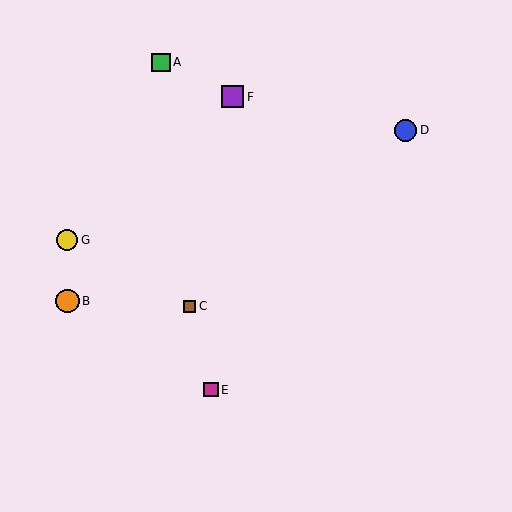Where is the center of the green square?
The center of the green square is at (161, 62).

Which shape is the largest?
The orange circle (labeled B) is the largest.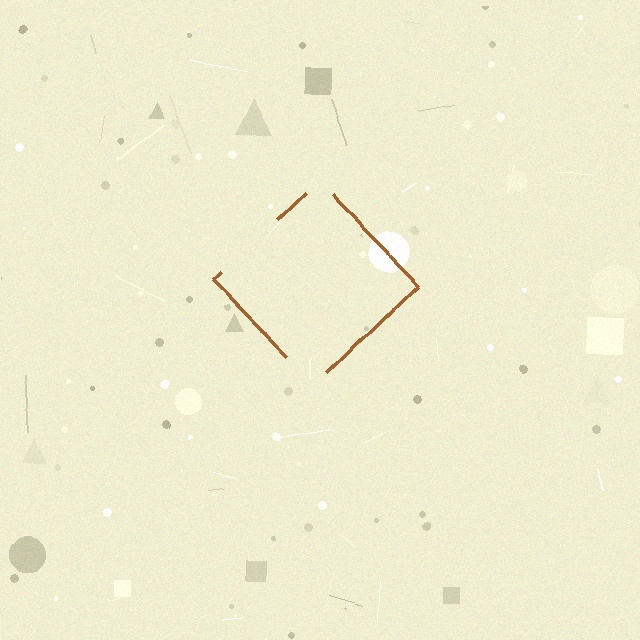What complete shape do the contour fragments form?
The contour fragments form a diamond.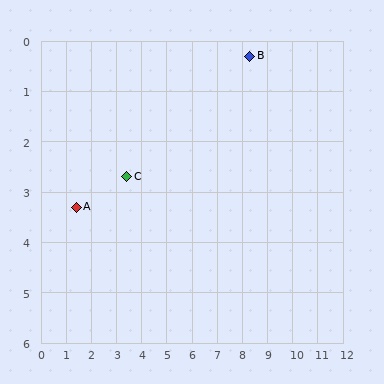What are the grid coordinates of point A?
Point A is at approximately (1.4, 3.3).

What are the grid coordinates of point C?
Point C is at approximately (3.4, 2.7).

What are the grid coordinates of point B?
Point B is at approximately (8.3, 0.3).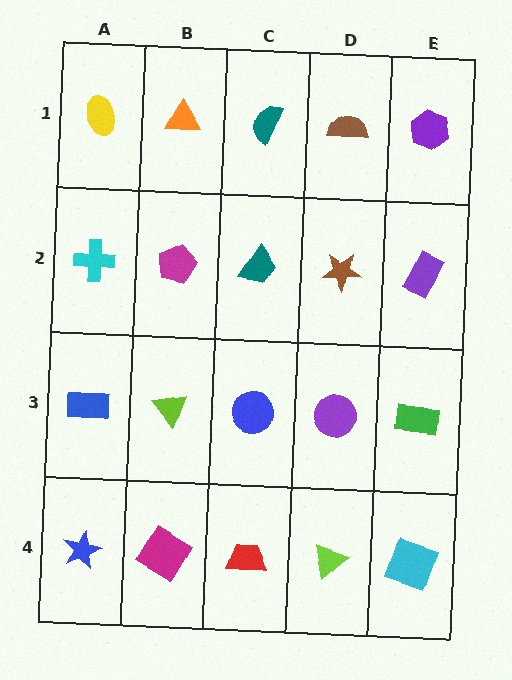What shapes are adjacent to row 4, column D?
A purple circle (row 3, column D), a red trapezoid (row 4, column C), a cyan square (row 4, column E).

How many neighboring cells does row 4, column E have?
2.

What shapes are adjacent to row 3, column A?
A cyan cross (row 2, column A), a blue star (row 4, column A), a lime triangle (row 3, column B).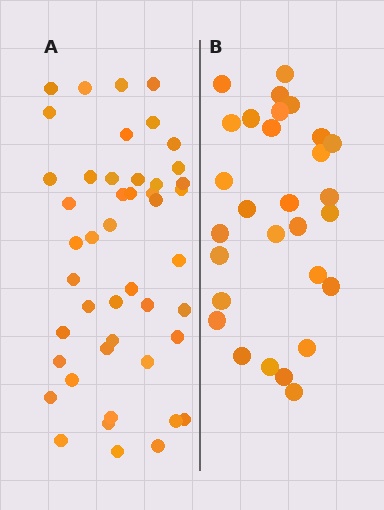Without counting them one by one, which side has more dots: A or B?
Region A (the left region) has more dots.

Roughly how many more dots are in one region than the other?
Region A has approximately 15 more dots than region B.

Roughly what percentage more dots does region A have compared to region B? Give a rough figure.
About 60% more.